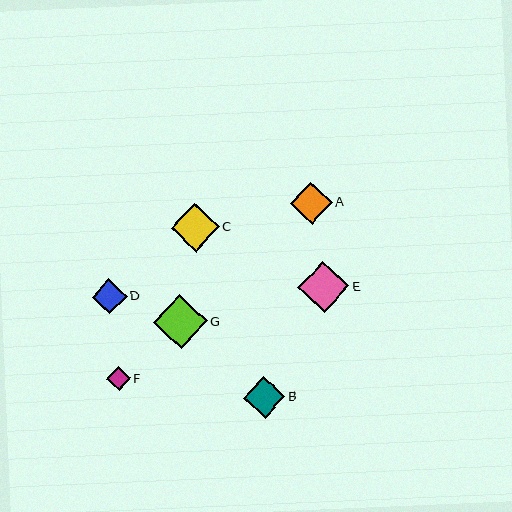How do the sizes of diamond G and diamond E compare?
Diamond G and diamond E are approximately the same size.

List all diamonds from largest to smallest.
From largest to smallest: G, E, C, A, B, D, F.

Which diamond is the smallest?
Diamond F is the smallest with a size of approximately 24 pixels.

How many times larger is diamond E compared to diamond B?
Diamond E is approximately 1.2 times the size of diamond B.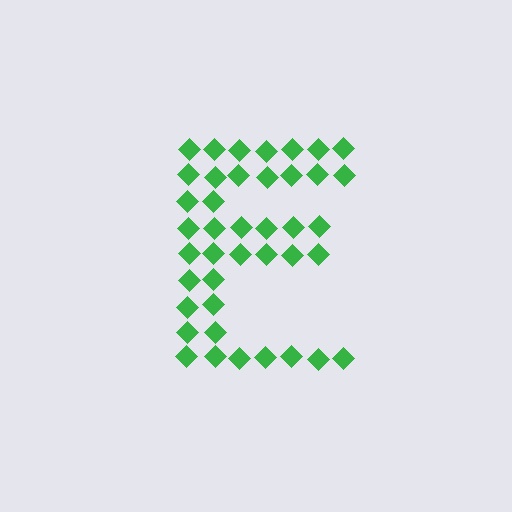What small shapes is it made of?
It is made of small diamonds.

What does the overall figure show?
The overall figure shows the letter E.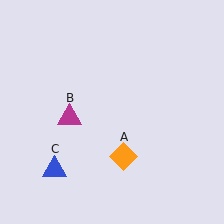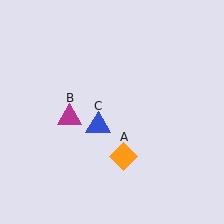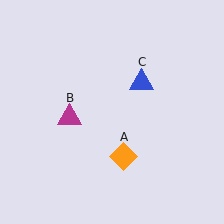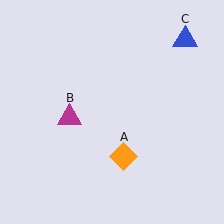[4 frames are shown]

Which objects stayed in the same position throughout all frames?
Orange diamond (object A) and magenta triangle (object B) remained stationary.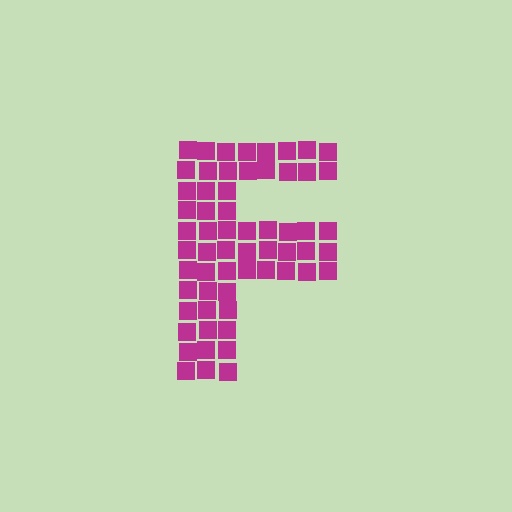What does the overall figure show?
The overall figure shows the letter F.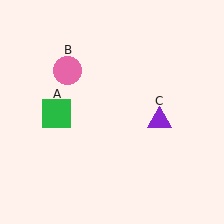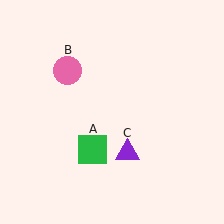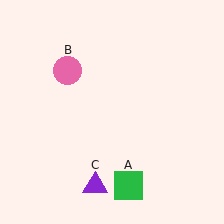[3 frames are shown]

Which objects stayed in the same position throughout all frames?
Pink circle (object B) remained stationary.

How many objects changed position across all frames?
2 objects changed position: green square (object A), purple triangle (object C).